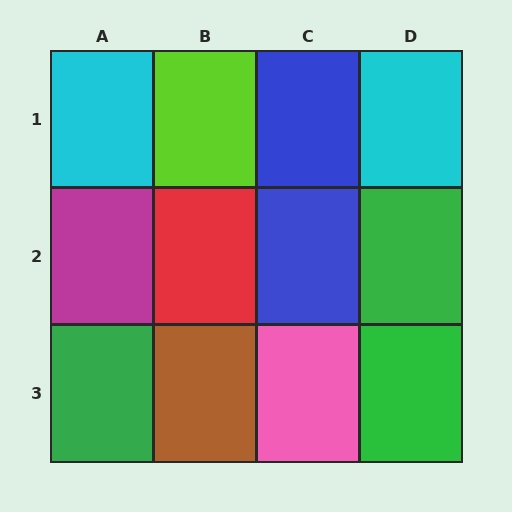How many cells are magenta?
1 cell is magenta.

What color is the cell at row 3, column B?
Brown.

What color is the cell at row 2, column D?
Green.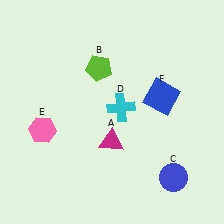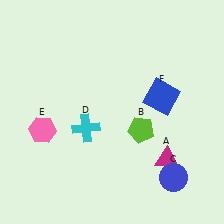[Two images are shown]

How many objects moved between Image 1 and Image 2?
3 objects moved between the two images.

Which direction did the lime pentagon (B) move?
The lime pentagon (B) moved down.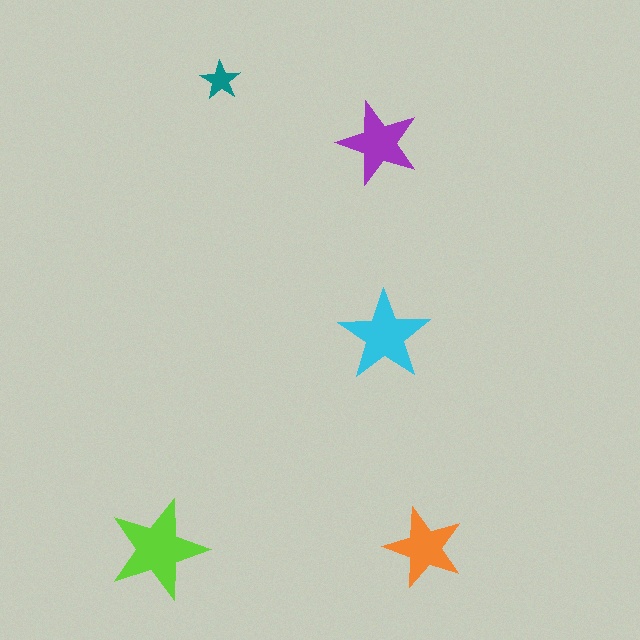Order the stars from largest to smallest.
the lime one, the cyan one, the purple one, the orange one, the teal one.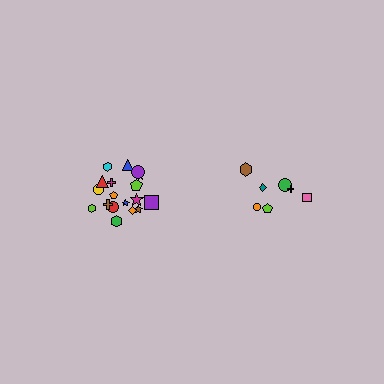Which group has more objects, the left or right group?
The left group.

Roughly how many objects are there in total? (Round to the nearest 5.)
Roughly 25 objects in total.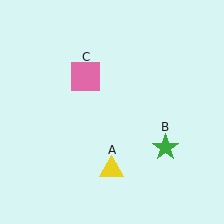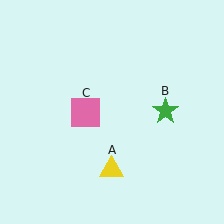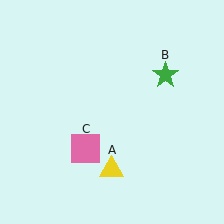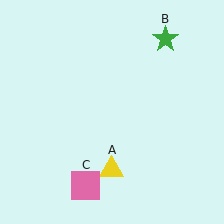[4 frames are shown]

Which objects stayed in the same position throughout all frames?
Yellow triangle (object A) remained stationary.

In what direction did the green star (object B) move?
The green star (object B) moved up.